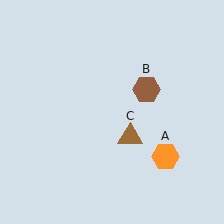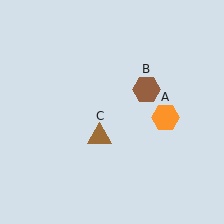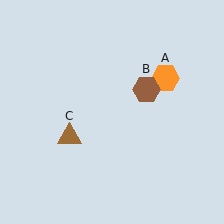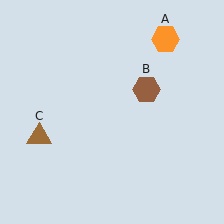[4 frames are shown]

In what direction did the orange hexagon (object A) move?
The orange hexagon (object A) moved up.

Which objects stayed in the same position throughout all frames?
Brown hexagon (object B) remained stationary.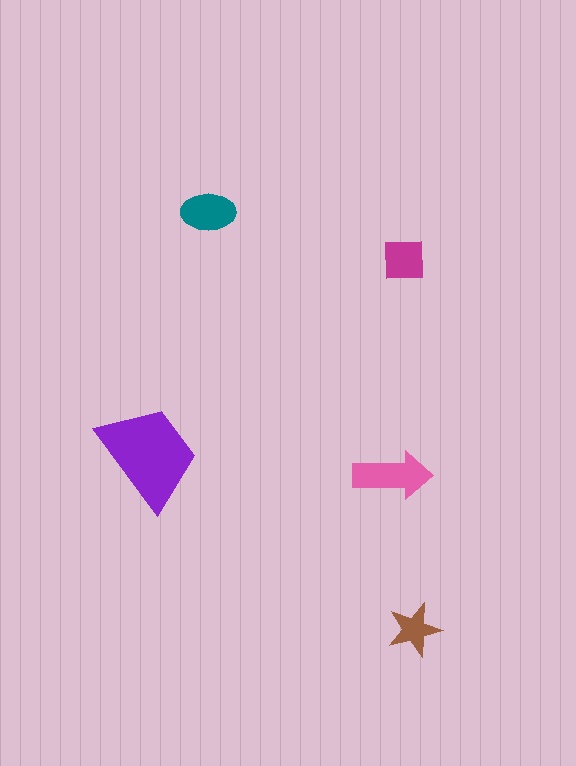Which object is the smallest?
The brown star.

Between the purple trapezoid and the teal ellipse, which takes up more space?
The purple trapezoid.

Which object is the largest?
The purple trapezoid.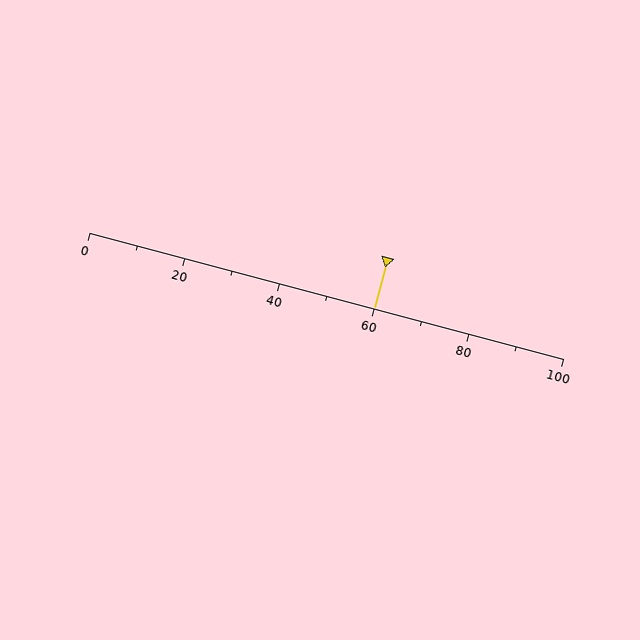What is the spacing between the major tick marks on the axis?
The major ticks are spaced 20 apart.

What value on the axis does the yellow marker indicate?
The marker indicates approximately 60.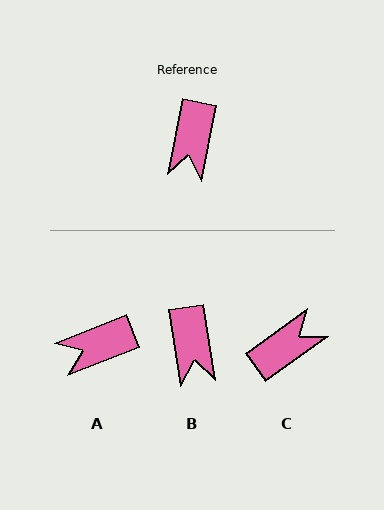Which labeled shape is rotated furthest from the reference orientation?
C, about 137 degrees away.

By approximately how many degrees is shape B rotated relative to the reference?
Approximately 20 degrees counter-clockwise.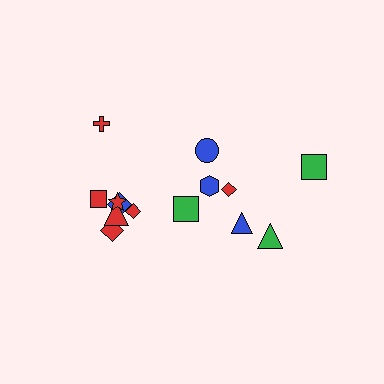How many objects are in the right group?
There are 6 objects.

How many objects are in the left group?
There are 8 objects.